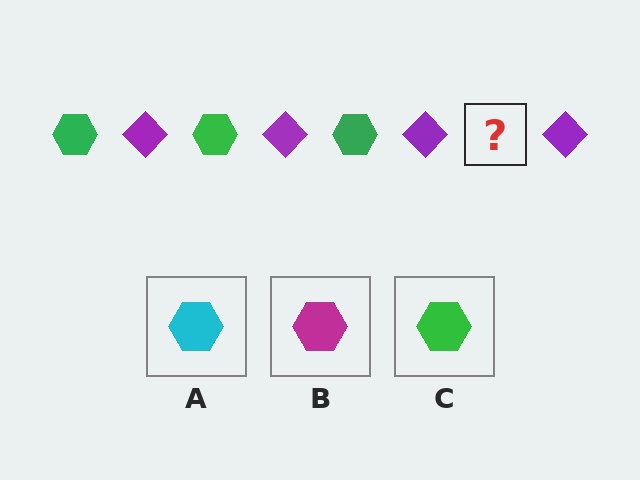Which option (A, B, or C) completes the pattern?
C.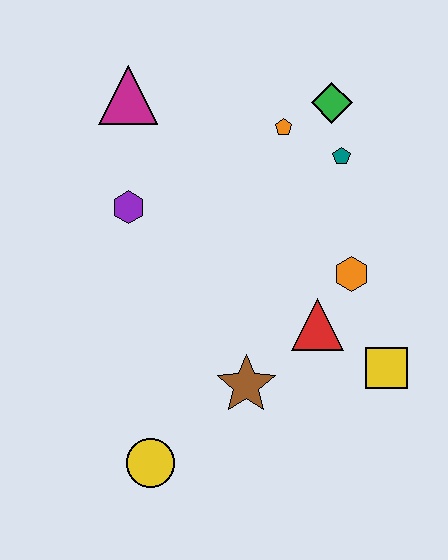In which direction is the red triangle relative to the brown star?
The red triangle is to the right of the brown star.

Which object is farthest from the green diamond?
The yellow circle is farthest from the green diamond.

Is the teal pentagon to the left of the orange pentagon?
No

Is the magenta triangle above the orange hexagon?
Yes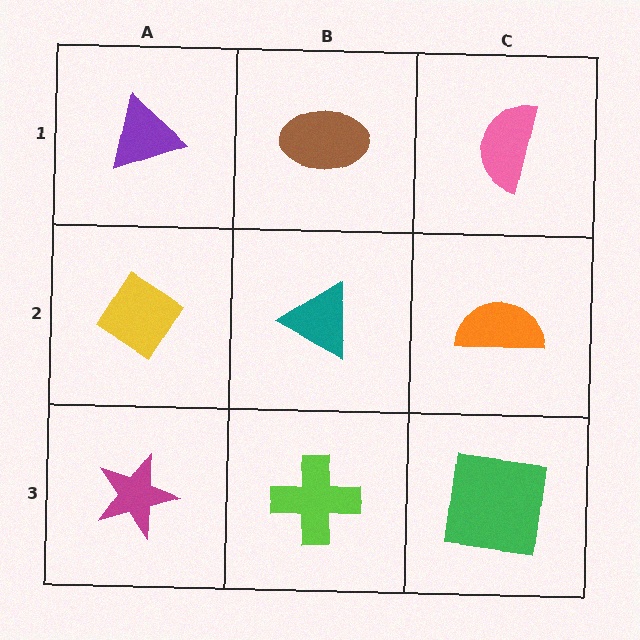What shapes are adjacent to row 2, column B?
A brown ellipse (row 1, column B), a lime cross (row 3, column B), a yellow diamond (row 2, column A), an orange semicircle (row 2, column C).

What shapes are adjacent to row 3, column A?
A yellow diamond (row 2, column A), a lime cross (row 3, column B).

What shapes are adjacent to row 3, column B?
A teal triangle (row 2, column B), a magenta star (row 3, column A), a green square (row 3, column C).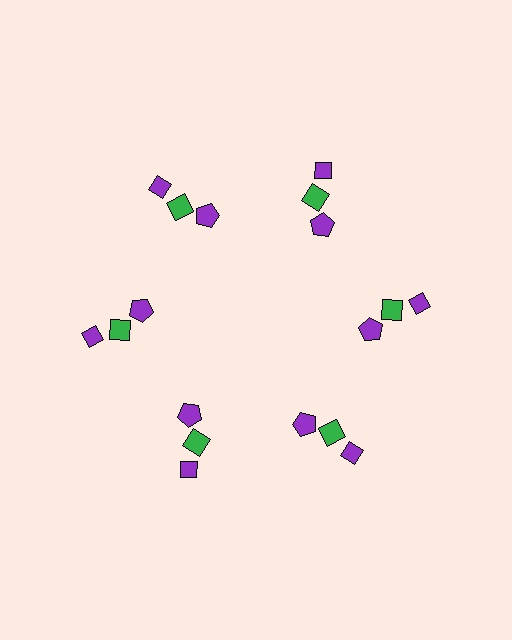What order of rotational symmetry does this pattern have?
This pattern has 6-fold rotational symmetry.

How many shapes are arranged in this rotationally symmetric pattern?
There are 18 shapes, arranged in 6 groups of 3.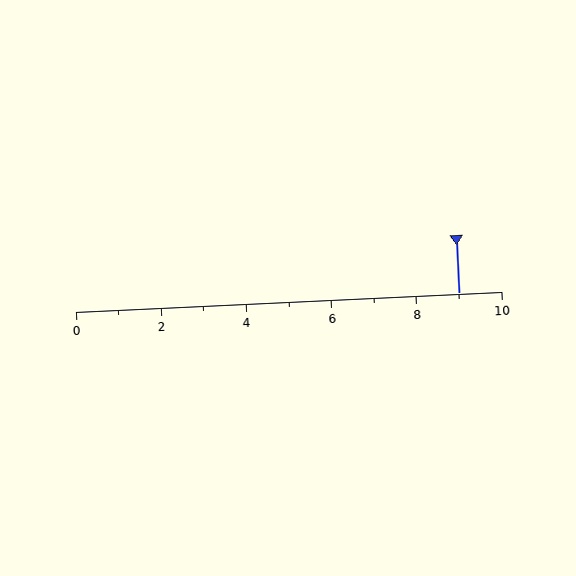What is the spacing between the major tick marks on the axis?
The major ticks are spaced 2 apart.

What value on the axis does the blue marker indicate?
The marker indicates approximately 9.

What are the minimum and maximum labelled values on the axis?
The axis runs from 0 to 10.